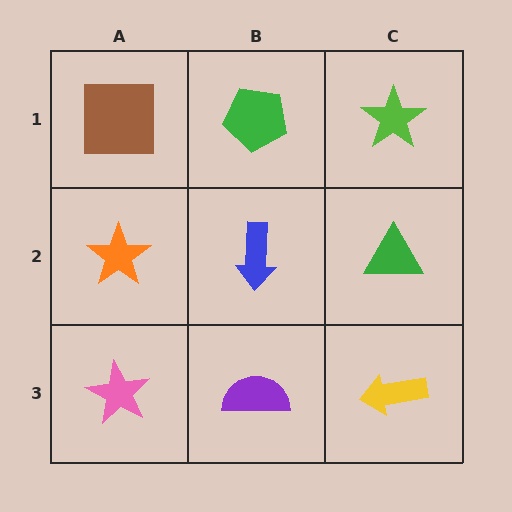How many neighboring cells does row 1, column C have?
2.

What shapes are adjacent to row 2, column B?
A green pentagon (row 1, column B), a purple semicircle (row 3, column B), an orange star (row 2, column A), a green triangle (row 2, column C).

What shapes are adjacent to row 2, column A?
A brown square (row 1, column A), a pink star (row 3, column A), a blue arrow (row 2, column B).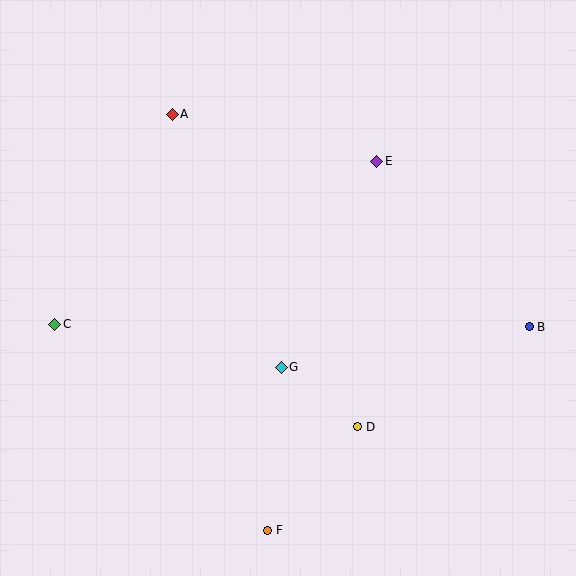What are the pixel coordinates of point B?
Point B is at (529, 327).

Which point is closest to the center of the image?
Point G at (281, 367) is closest to the center.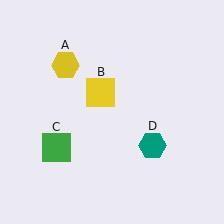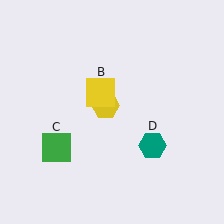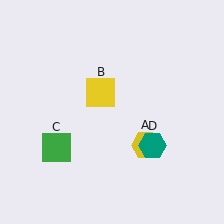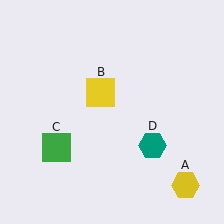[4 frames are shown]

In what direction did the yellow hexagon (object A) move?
The yellow hexagon (object A) moved down and to the right.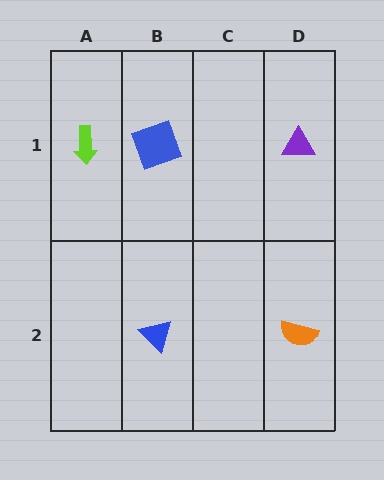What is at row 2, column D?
An orange semicircle.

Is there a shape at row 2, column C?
No, that cell is empty.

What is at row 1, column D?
A purple triangle.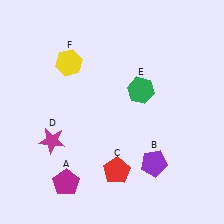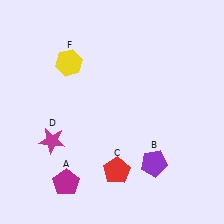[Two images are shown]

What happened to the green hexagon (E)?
The green hexagon (E) was removed in Image 2. It was in the top-right area of Image 1.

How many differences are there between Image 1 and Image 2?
There is 1 difference between the two images.